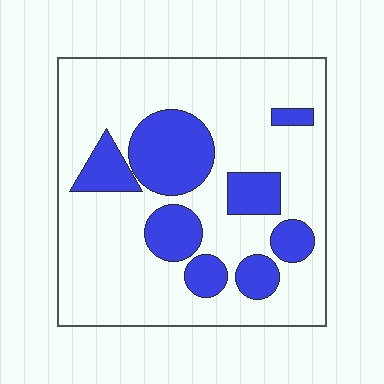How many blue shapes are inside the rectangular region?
8.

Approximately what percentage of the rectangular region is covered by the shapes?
Approximately 25%.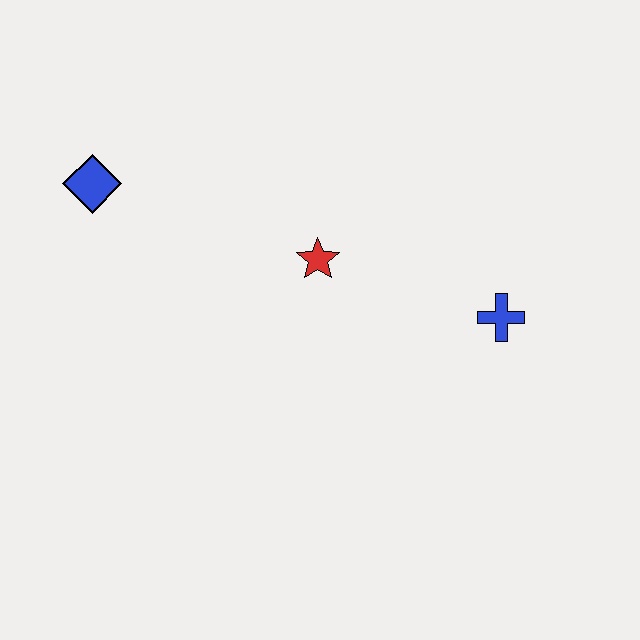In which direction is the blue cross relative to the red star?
The blue cross is to the right of the red star.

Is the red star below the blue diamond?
Yes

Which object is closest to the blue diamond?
The red star is closest to the blue diamond.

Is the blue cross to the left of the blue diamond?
No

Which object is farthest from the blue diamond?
The blue cross is farthest from the blue diamond.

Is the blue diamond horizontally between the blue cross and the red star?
No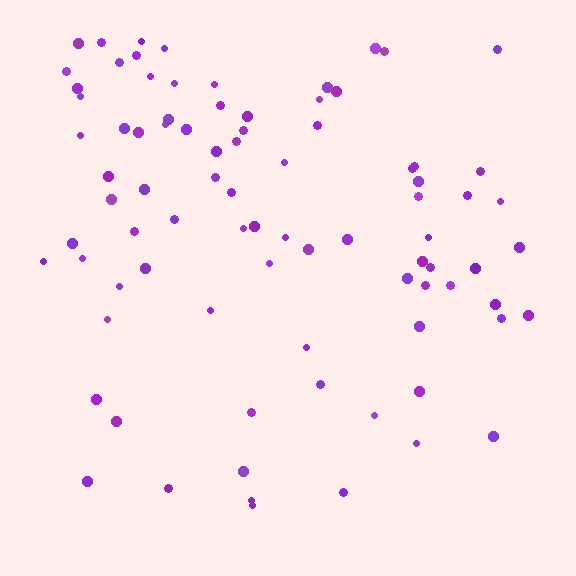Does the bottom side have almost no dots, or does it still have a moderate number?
Still a moderate number, just noticeably fewer than the top.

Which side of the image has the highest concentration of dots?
The top.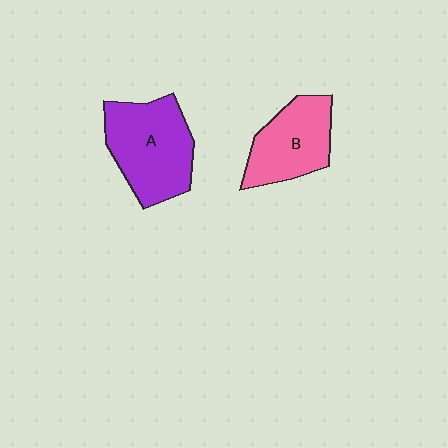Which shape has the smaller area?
Shape B (pink).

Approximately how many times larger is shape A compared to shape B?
Approximately 1.3 times.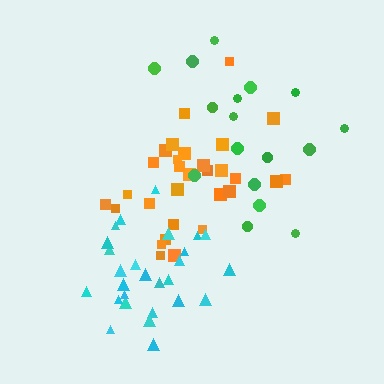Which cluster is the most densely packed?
Orange.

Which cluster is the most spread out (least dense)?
Green.